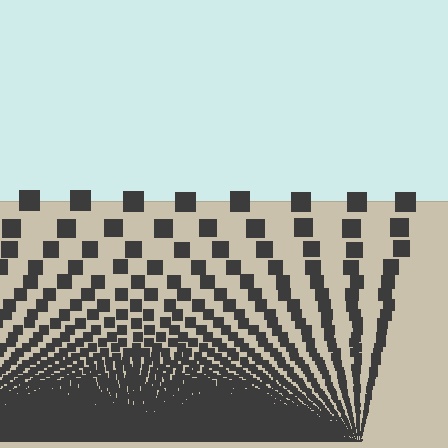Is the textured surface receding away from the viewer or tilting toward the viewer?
The surface appears to tilt toward the viewer. Texture elements get larger and sparser toward the top.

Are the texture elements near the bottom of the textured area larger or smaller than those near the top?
Smaller. The gradient is inverted — elements near the bottom are smaller and denser.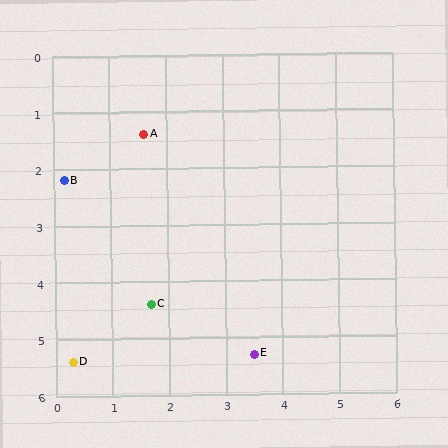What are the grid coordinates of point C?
Point C is at approximately (1.7, 4.4).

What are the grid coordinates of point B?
Point B is at approximately (0.2, 2.2).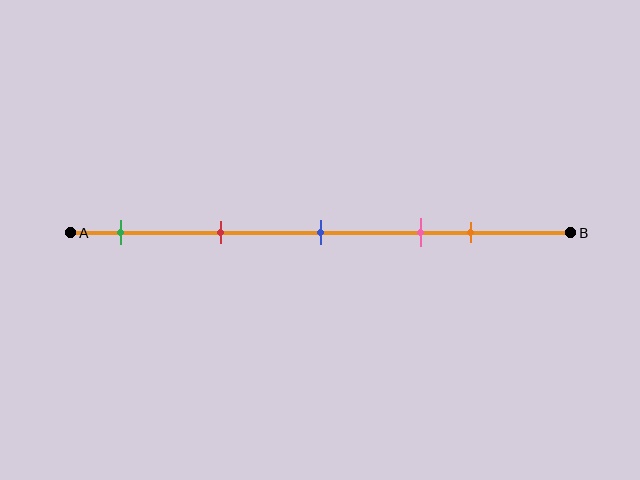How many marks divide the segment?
There are 5 marks dividing the segment.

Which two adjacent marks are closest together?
The pink and orange marks are the closest adjacent pair.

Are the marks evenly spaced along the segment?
No, the marks are not evenly spaced.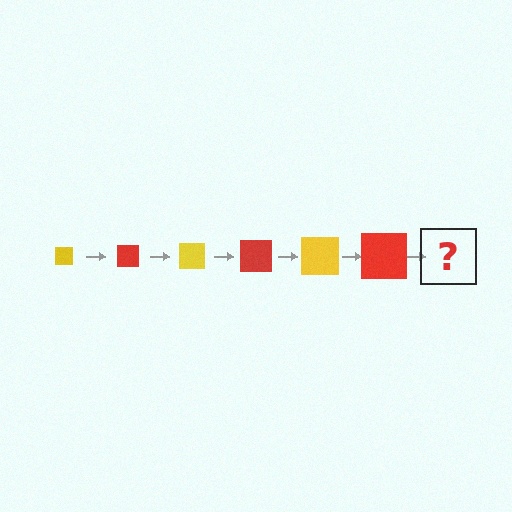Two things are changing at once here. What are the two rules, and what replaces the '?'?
The two rules are that the square grows larger each step and the color cycles through yellow and red. The '?' should be a yellow square, larger than the previous one.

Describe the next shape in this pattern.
It should be a yellow square, larger than the previous one.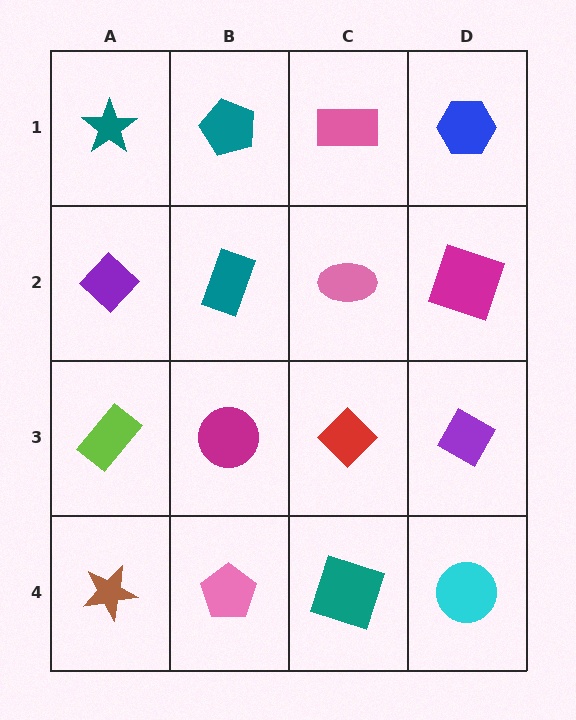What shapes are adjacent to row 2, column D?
A blue hexagon (row 1, column D), a purple diamond (row 3, column D), a pink ellipse (row 2, column C).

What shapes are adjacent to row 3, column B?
A teal rectangle (row 2, column B), a pink pentagon (row 4, column B), a lime rectangle (row 3, column A), a red diamond (row 3, column C).